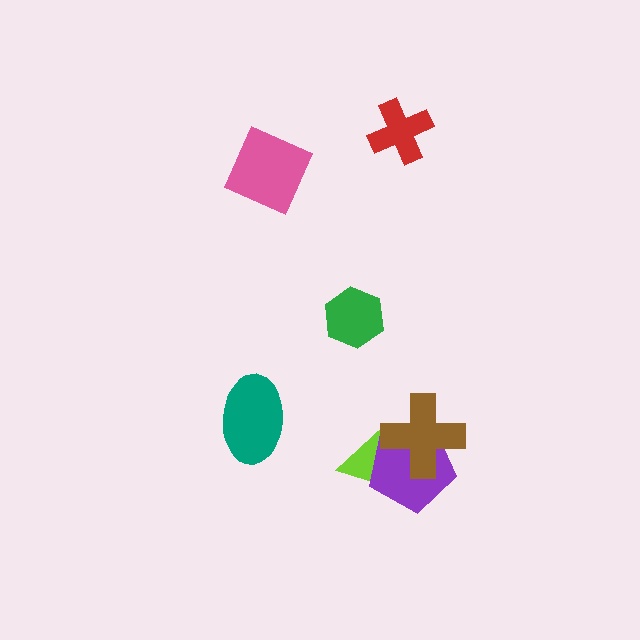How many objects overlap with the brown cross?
2 objects overlap with the brown cross.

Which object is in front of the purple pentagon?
The brown cross is in front of the purple pentagon.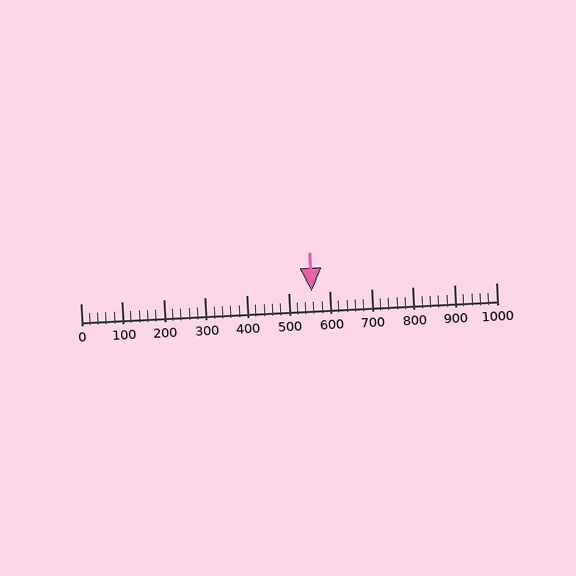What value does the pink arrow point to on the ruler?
The pink arrow points to approximately 557.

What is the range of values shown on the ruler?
The ruler shows values from 0 to 1000.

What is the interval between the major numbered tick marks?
The major tick marks are spaced 100 units apart.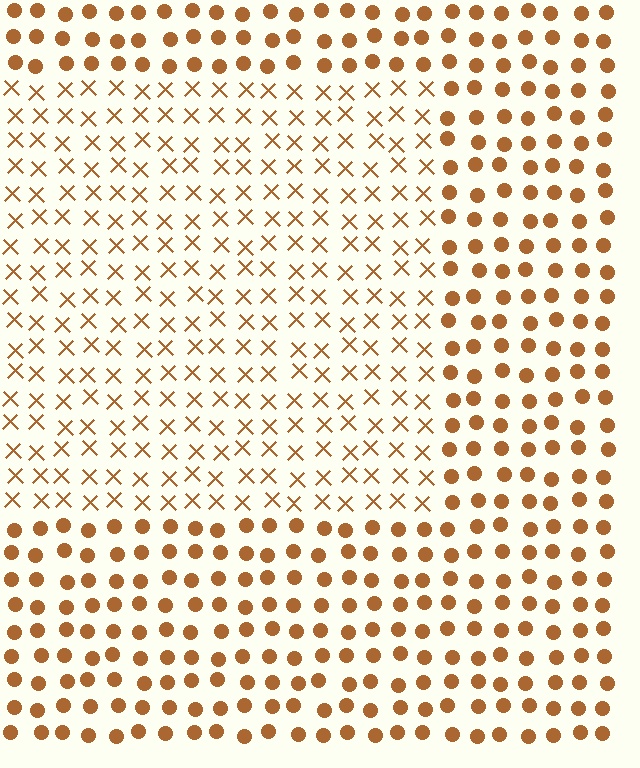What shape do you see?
I see a rectangle.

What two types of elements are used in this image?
The image uses X marks inside the rectangle region and circles outside it.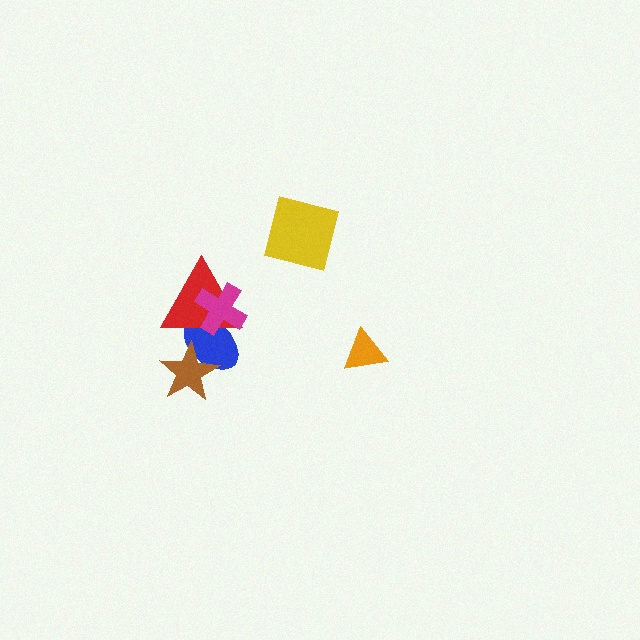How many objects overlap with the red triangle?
3 objects overlap with the red triangle.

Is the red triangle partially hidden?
Yes, it is partially covered by another shape.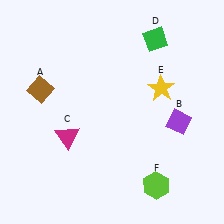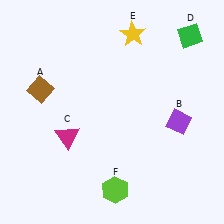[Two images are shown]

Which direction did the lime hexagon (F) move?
The lime hexagon (F) moved left.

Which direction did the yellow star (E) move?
The yellow star (E) moved up.